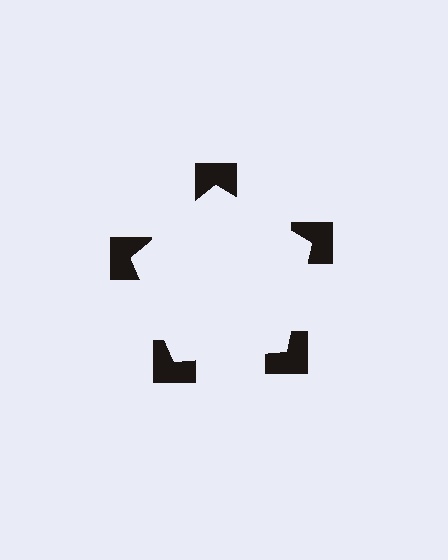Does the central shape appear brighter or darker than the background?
It typically appears slightly brighter than the background, even though no actual brightness change is drawn.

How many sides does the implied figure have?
5 sides.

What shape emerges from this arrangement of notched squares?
An illusory pentagon — its edges are inferred from the aligned wedge cuts in the notched squares, not physically drawn.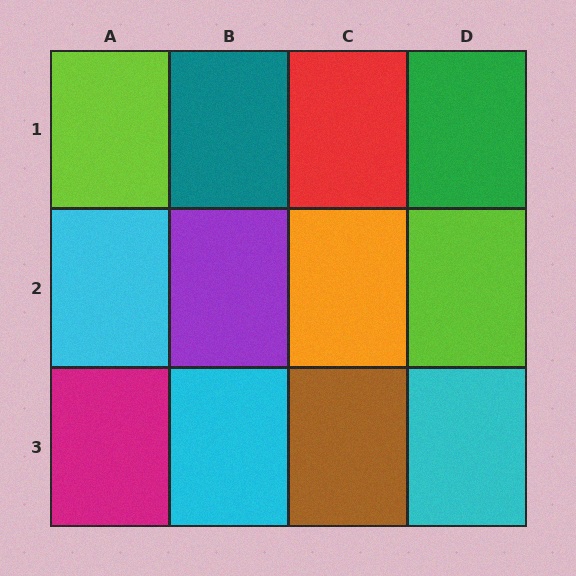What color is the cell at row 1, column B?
Teal.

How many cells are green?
1 cell is green.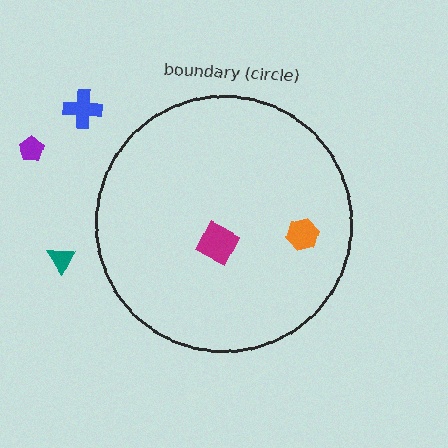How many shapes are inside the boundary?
2 inside, 3 outside.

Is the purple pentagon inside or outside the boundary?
Outside.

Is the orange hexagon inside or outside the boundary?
Inside.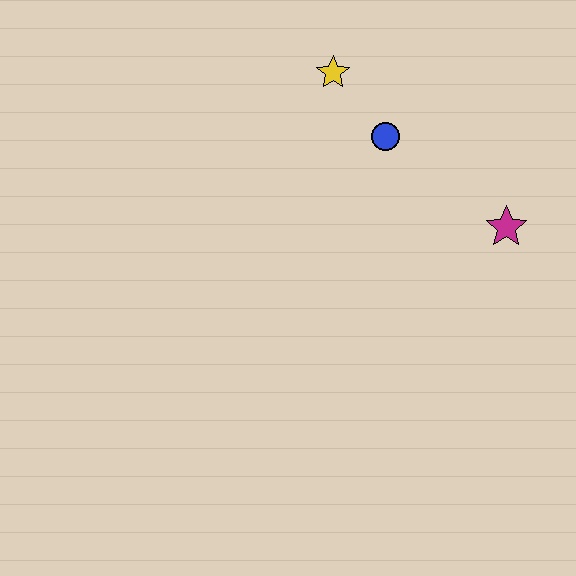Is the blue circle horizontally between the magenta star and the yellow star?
Yes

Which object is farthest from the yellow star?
The magenta star is farthest from the yellow star.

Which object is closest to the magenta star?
The blue circle is closest to the magenta star.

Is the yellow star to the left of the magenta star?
Yes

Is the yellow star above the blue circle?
Yes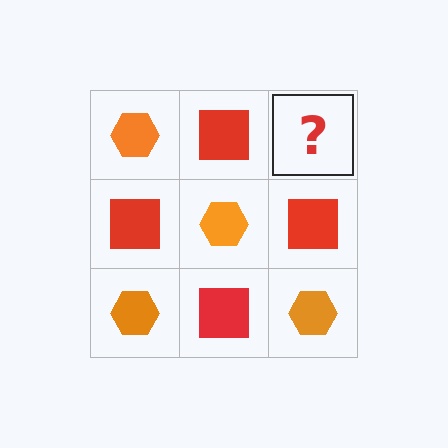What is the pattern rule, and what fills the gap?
The rule is that it alternates orange hexagon and red square in a checkerboard pattern. The gap should be filled with an orange hexagon.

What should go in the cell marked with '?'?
The missing cell should contain an orange hexagon.